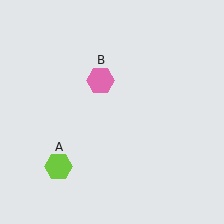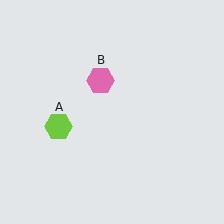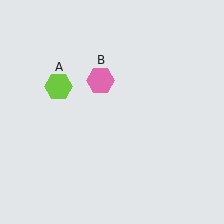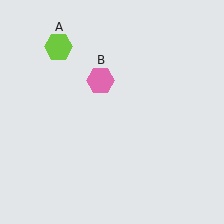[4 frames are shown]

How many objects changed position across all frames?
1 object changed position: lime hexagon (object A).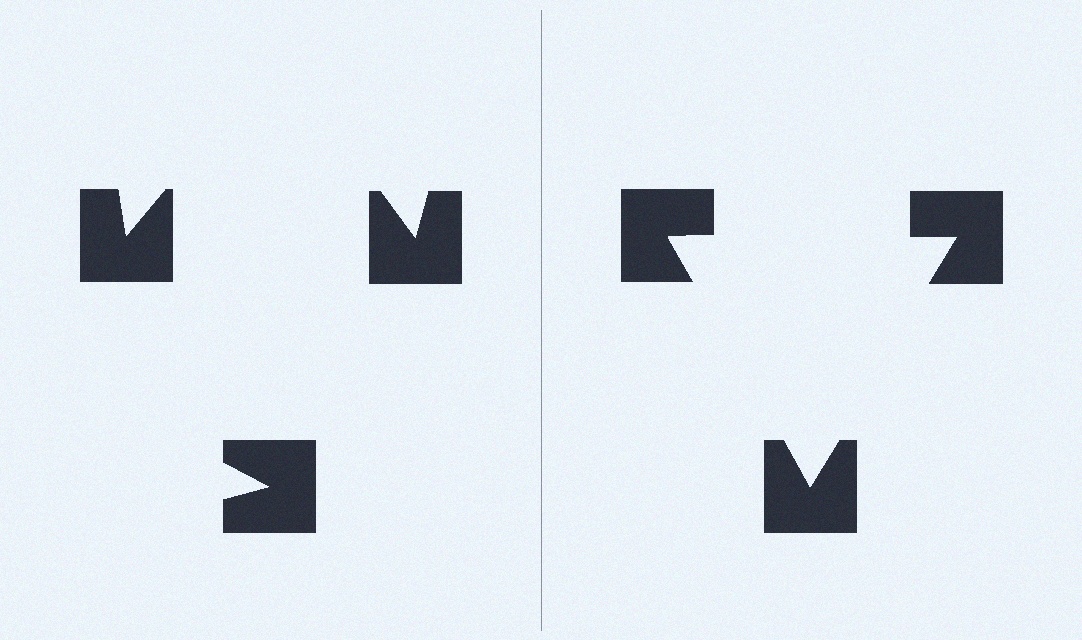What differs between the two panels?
The notched squares are positioned identically on both sides; only the wedge orientations differ. On the right they align to a triangle; on the left they are misaligned.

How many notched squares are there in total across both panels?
6 — 3 on each side.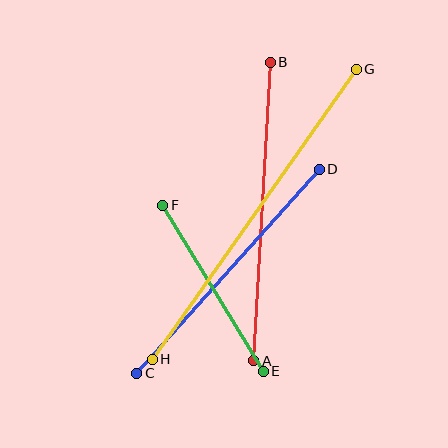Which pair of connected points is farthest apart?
Points G and H are farthest apart.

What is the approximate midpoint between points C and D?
The midpoint is at approximately (228, 271) pixels.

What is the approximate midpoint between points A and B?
The midpoint is at approximately (262, 211) pixels.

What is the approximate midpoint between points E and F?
The midpoint is at approximately (213, 288) pixels.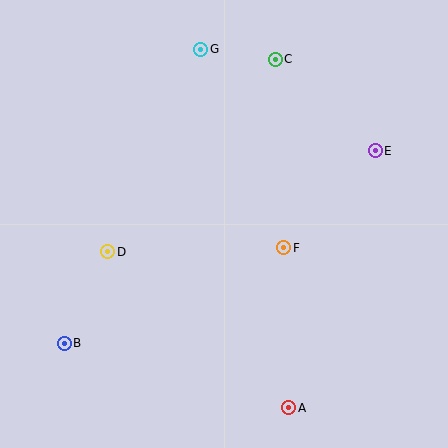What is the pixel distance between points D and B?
The distance between D and B is 101 pixels.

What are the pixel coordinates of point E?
Point E is at (375, 151).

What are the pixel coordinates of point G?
Point G is at (201, 49).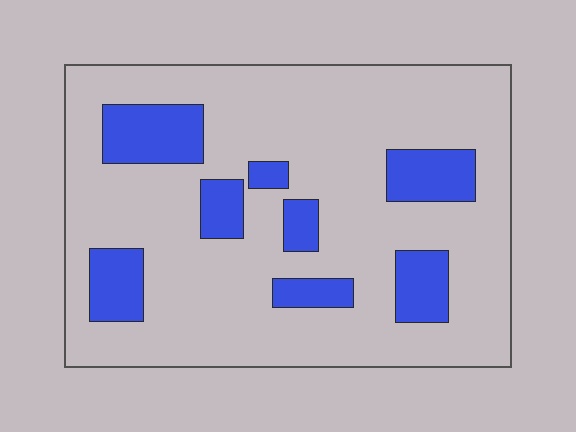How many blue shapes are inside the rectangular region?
8.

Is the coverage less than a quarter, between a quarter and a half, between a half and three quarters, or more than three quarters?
Less than a quarter.